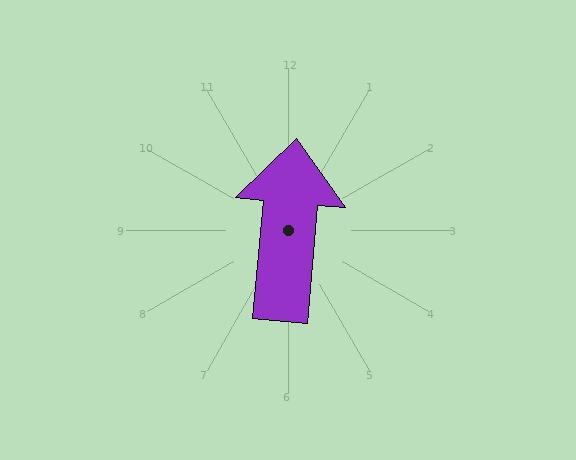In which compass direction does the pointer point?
North.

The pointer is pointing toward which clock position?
Roughly 12 o'clock.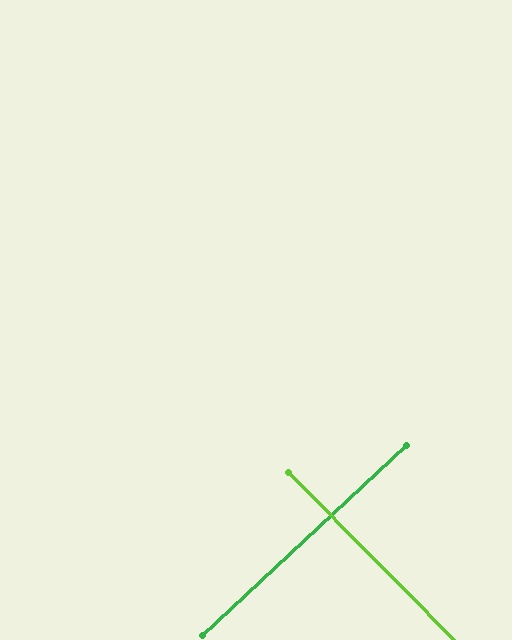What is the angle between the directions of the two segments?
Approximately 88 degrees.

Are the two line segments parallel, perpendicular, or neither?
Perpendicular — they meet at approximately 88°.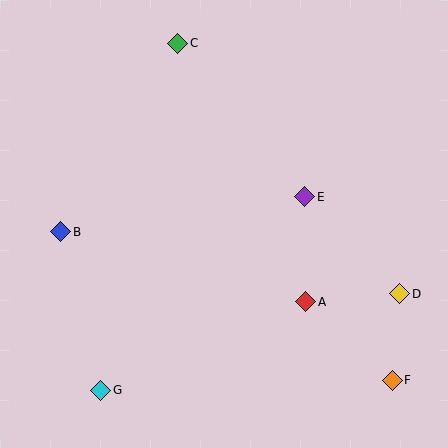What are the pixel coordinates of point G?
Point G is at (101, 390).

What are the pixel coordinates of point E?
Point E is at (305, 197).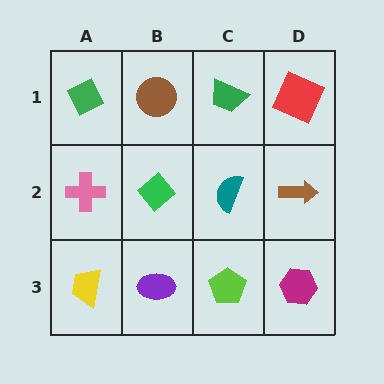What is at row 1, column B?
A brown circle.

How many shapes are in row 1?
4 shapes.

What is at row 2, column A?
A pink cross.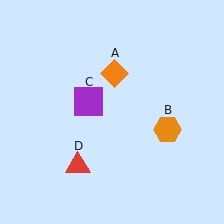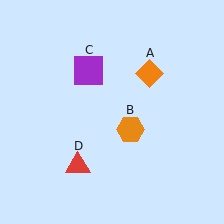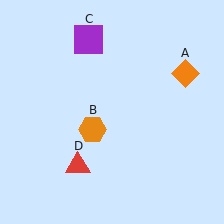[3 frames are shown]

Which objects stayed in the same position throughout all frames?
Red triangle (object D) remained stationary.